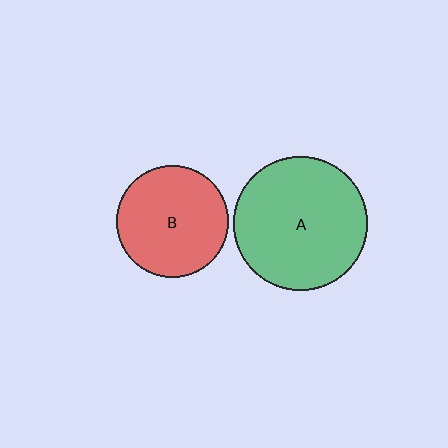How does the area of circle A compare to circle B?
Approximately 1.4 times.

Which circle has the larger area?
Circle A (green).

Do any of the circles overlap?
No, none of the circles overlap.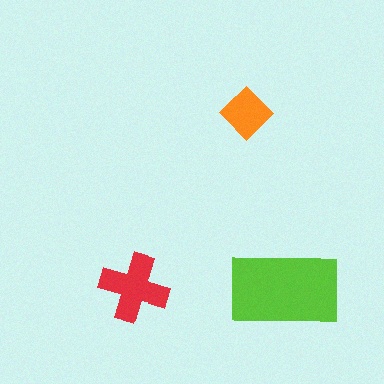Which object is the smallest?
The orange diamond.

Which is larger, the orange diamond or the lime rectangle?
The lime rectangle.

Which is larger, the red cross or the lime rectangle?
The lime rectangle.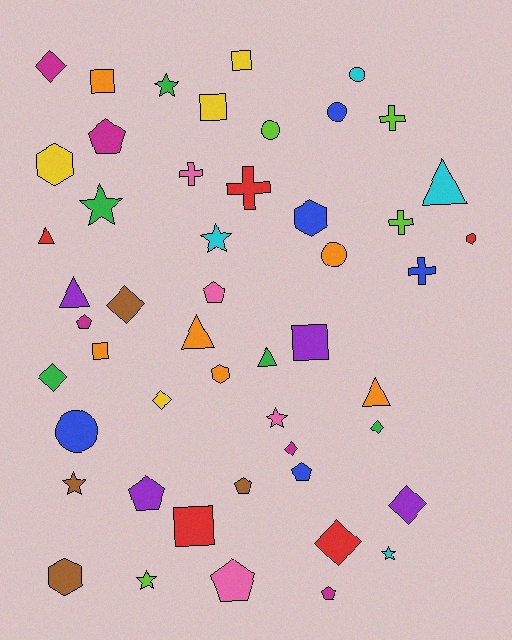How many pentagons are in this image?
There are 8 pentagons.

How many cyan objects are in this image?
There are 4 cyan objects.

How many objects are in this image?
There are 50 objects.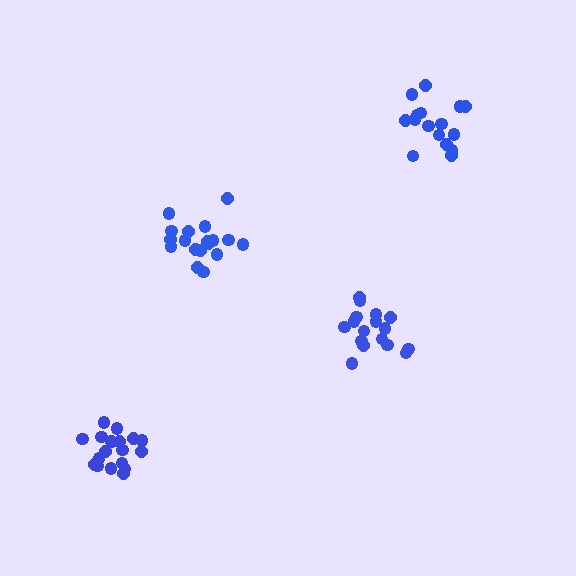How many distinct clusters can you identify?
There are 4 distinct clusters.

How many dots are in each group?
Group 1: 17 dots, Group 2: 16 dots, Group 3: 19 dots, Group 4: 18 dots (70 total).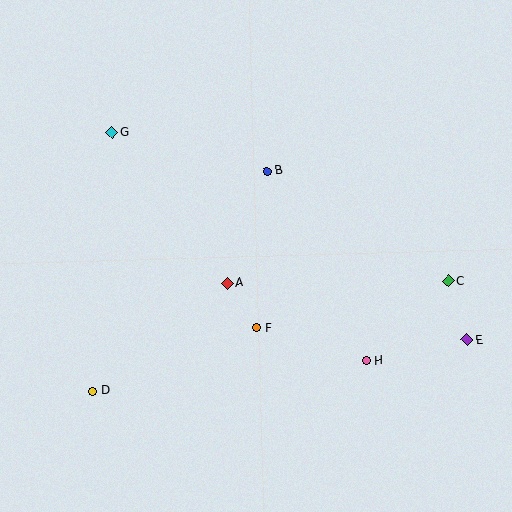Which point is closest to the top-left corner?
Point G is closest to the top-left corner.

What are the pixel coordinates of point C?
Point C is at (448, 281).